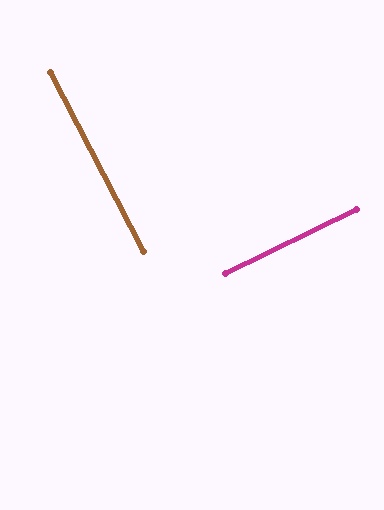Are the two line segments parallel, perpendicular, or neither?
Perpendicular — they meet at approximately 88°.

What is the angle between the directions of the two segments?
Approximately 88 degrees.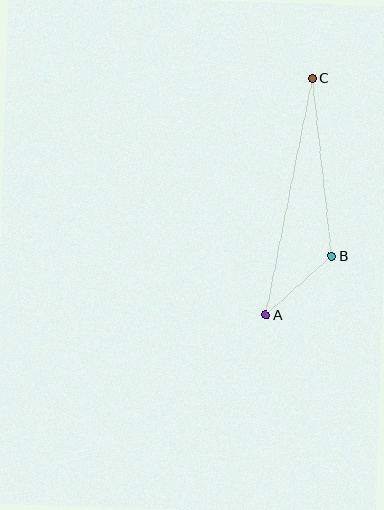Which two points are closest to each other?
Points A and B are closest to each other.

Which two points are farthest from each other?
Points A and C are farthest from each other.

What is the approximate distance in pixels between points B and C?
The distance between B and C is approximately 179 pixels.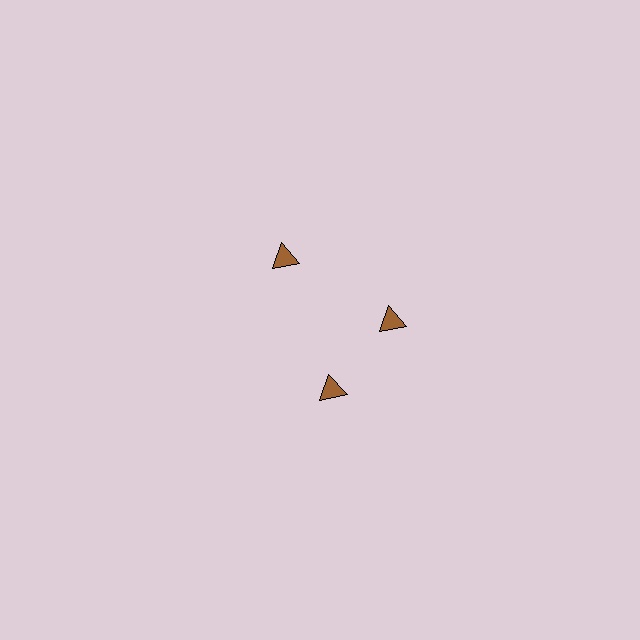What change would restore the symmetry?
The symmetry would be restored by rotating it back into even spacing with its neighbors so that all 3 triangles sit at equal angles and equal distance from the center.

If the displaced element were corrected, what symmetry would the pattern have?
It would have 3-fold rotational symmetry — the pattern would map onto itself every 120 degrees.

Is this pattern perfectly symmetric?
No. The 3 brown triangles are arranged in a ring, but one element near the 7 o'clock position is rotated out of alignment along the ring, breaking the 3-fold rotational symmetry.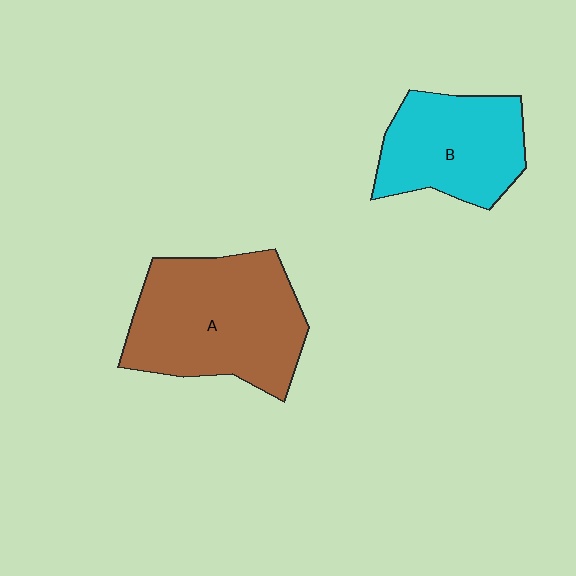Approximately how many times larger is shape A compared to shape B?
Approximately 1.4 times.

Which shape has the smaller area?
Shape B (cyan).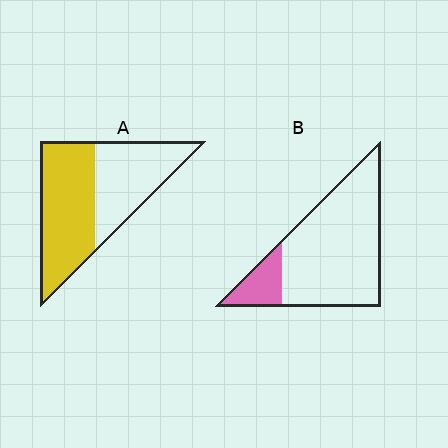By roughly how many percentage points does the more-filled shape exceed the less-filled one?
By roughly 40 percentage points (A over B).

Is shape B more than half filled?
No.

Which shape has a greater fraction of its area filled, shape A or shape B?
Shape A.